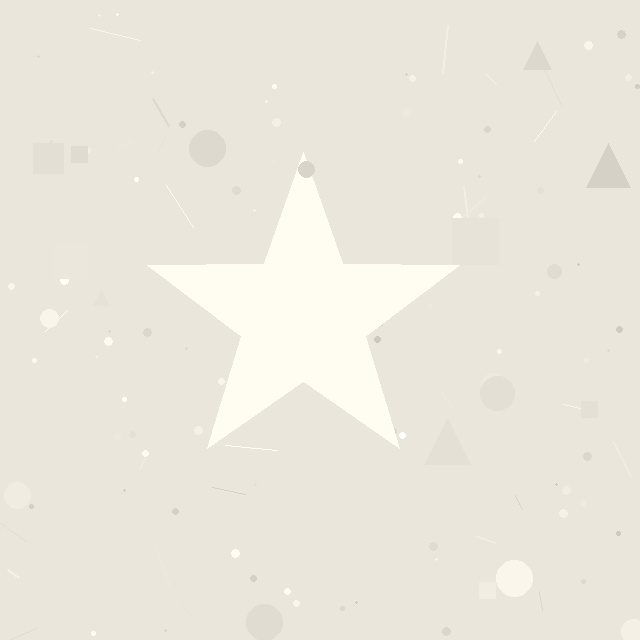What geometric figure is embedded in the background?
A star is embedded in the background.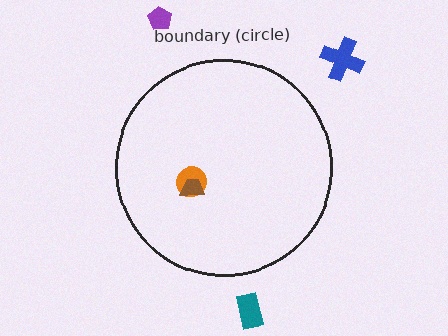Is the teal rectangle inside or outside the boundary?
Outside.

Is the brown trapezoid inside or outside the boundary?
Inside.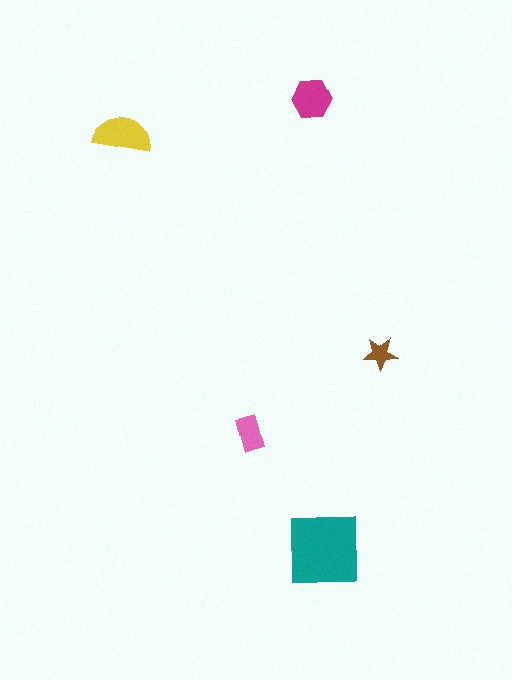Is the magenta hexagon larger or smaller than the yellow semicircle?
Smaller.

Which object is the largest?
The teal square.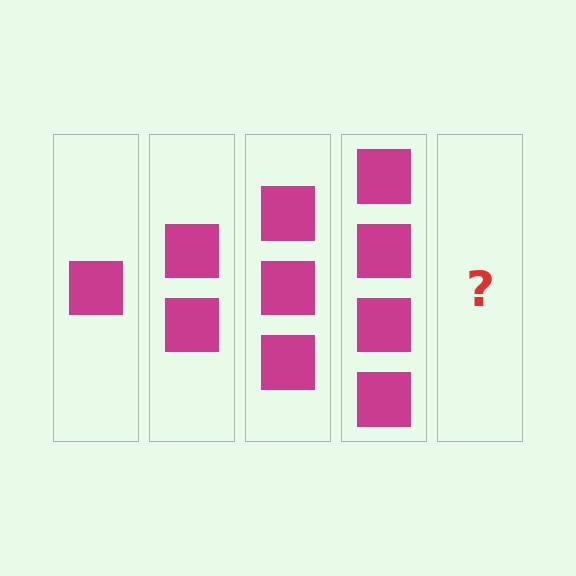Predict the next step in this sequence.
The next step is 5 squares.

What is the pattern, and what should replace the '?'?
The pattern is that each step adds one more square. The '?' should be 5 squares.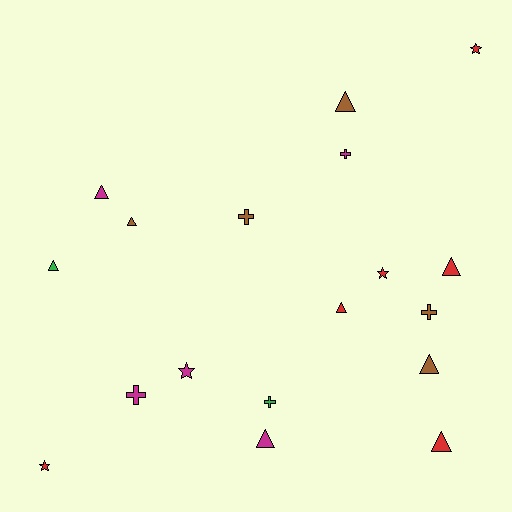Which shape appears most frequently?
Triangle, with 9 objects.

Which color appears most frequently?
Red, with 6 objects.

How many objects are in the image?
There are 18 objects.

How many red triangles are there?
There are 3 red triangles.